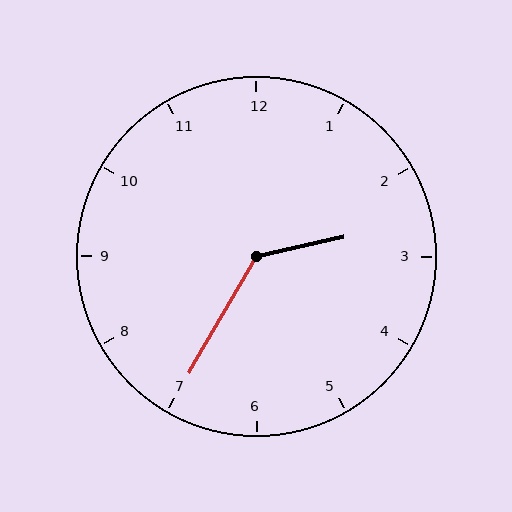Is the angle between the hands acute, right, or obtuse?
It is obtuse.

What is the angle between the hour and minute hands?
Approximately 132 degrees.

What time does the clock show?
2:35.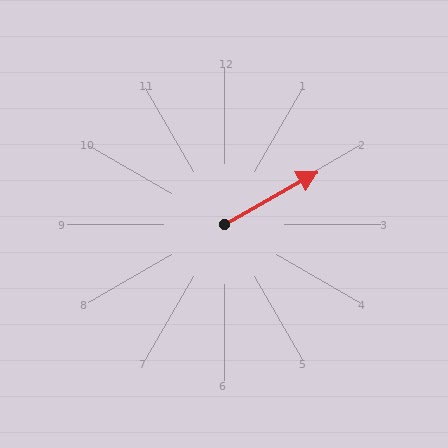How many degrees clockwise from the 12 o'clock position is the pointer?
Approximately 60 degrees.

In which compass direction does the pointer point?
Northeast.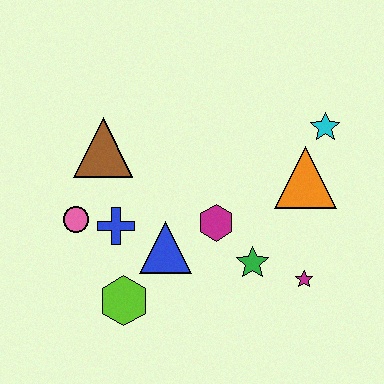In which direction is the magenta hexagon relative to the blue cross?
The magenta hexagon is to the right of the blue cross.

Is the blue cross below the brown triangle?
Yes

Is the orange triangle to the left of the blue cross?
No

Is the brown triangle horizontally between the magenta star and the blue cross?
No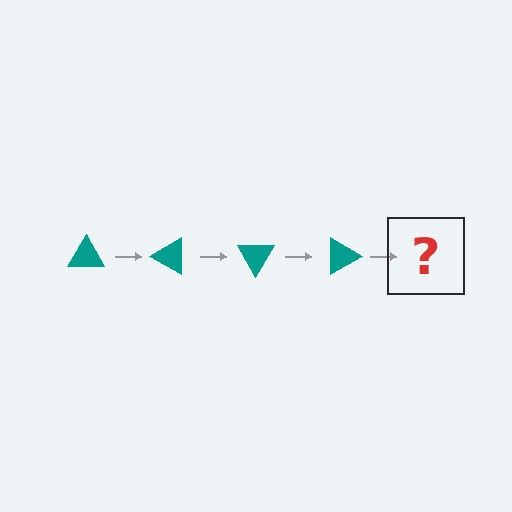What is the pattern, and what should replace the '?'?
The pattern is that the triangle rotates 30 degrees each step. The '?' should be a teal triangle rotated 120 degrees.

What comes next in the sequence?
The next element should be a teal triangle rotated 120 degrees.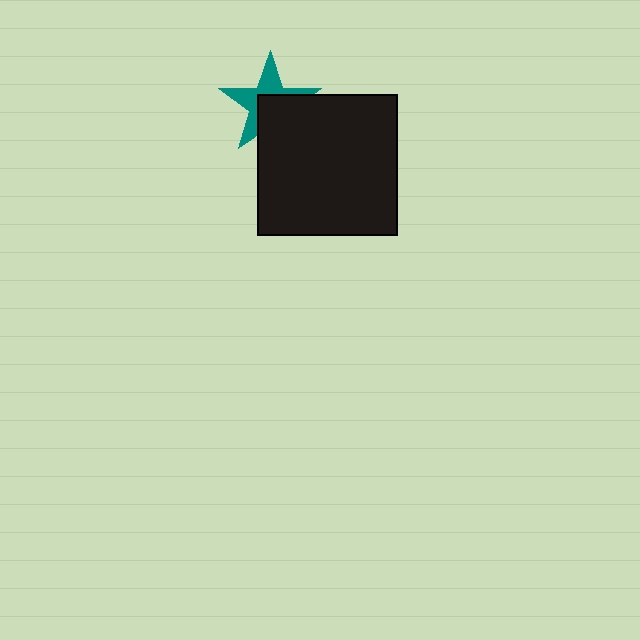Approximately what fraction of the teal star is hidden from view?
Roughly 48% of the teal star is hidden behind the black square.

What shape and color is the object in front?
The object in front is a black square.